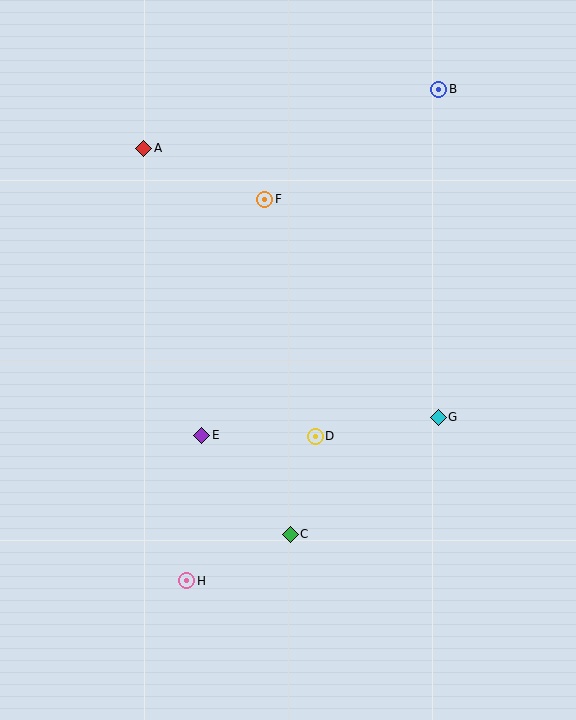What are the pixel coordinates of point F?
Point F is at (265, 199).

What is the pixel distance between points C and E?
The distance between C and E is 133 pixels.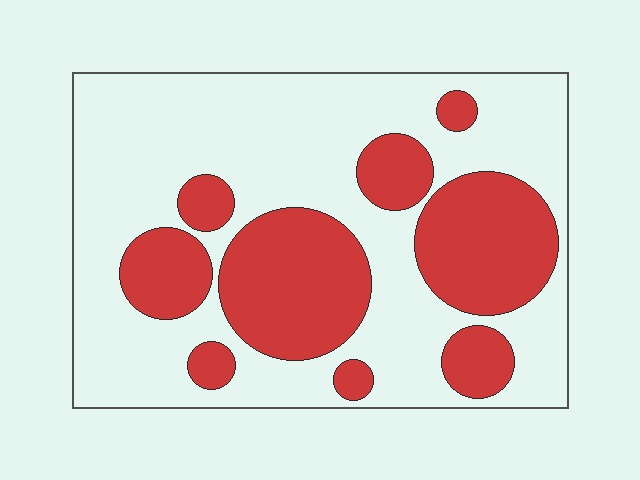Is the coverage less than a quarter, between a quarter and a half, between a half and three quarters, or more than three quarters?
Between a quarter and a half.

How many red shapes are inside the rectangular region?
9.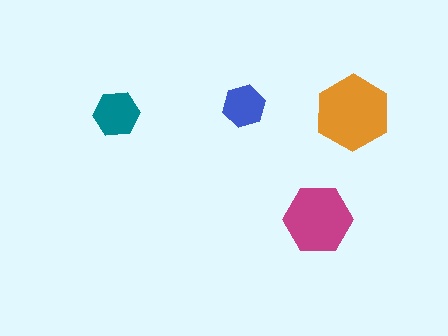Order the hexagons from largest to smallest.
the orange one, the magenta one, the teal one, the blue one.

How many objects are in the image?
There are 4 objects in the image.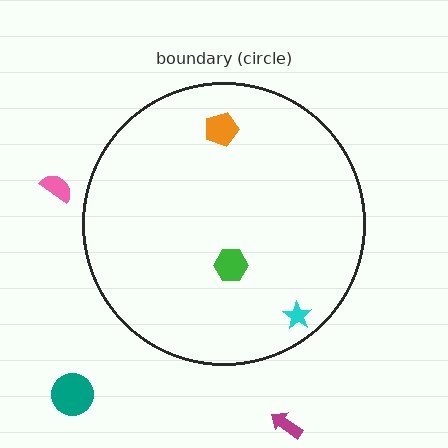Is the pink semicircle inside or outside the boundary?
Outside.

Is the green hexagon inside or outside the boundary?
Inside.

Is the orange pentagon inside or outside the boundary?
Inside.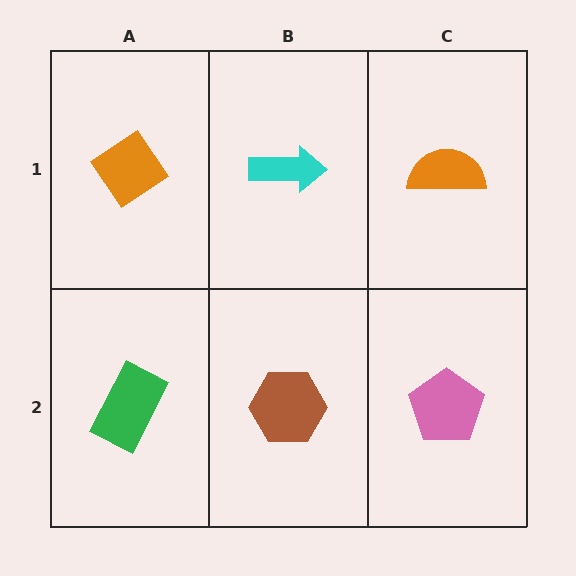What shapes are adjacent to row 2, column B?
A cyan arrow (row 1, column B), a green rectangle (row 2, column A), a pink pentagon (row 2, column C).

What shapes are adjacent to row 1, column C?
A pink pentagon (row 2, column C), a cyan arrow (row 1, column B).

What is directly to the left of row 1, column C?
A cyan arrow.